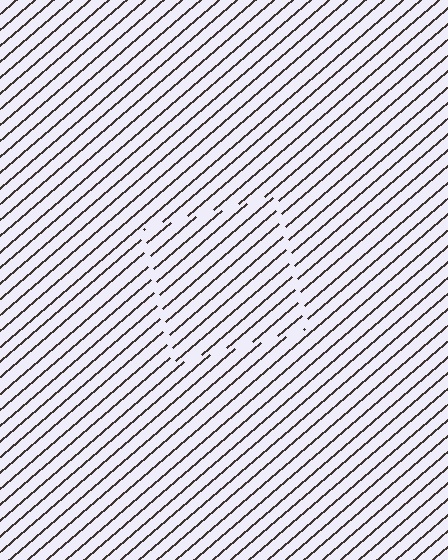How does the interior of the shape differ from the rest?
The interior of the shape contains the same grating, shifted by half a period — the contour is defined by the phase discontinuity where line-ends from the inner and outer gratings abut.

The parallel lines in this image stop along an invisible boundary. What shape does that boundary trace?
An illusory square. The interior of the shape contains the same grating, shifted by half a period — the contour is defined by the phase discontinuity where line-ends from the inner and outer gratings abut.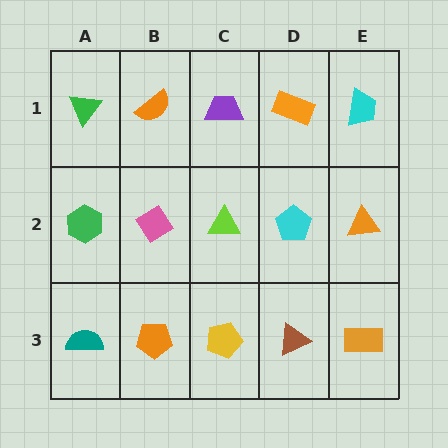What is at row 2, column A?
A green hexagon.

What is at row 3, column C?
A yellow pentagon.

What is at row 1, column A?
A green triangle.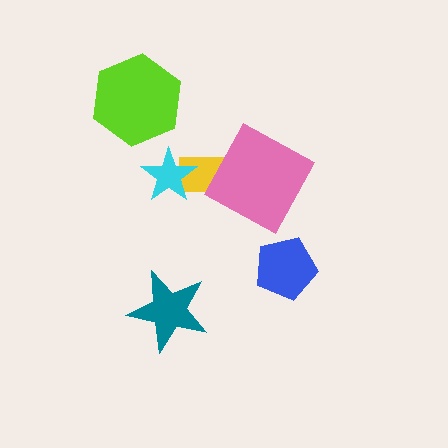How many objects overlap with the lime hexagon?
0 objects overlap with the lime hexagon.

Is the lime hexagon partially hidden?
No, no other shape covers it.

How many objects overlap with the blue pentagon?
0 objects overlap with the blue pentagon.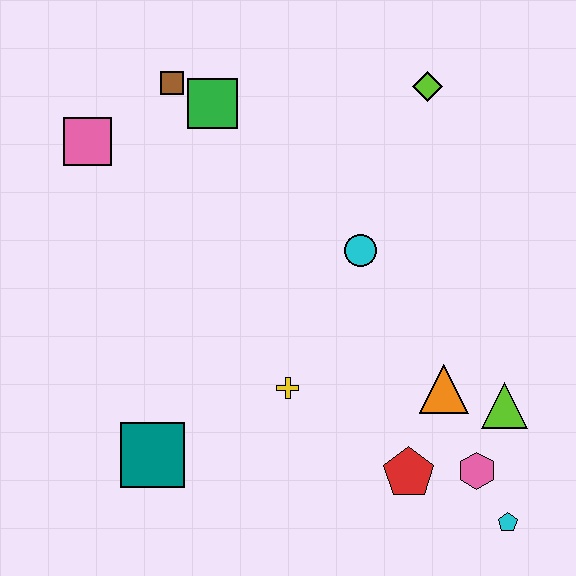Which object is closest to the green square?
The brown square is closest to the green square.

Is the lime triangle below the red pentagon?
No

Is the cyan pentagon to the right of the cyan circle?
Yes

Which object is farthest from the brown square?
The cyan pentagon is farthest from the brown square.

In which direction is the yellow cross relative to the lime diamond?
The yellow cross is below the lime diamond.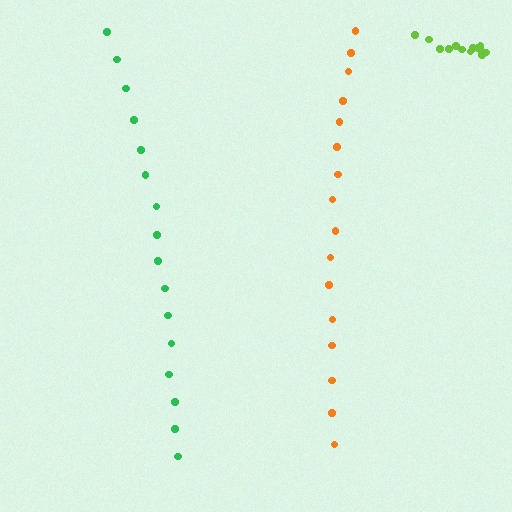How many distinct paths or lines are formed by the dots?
There are 3 distinct paths.